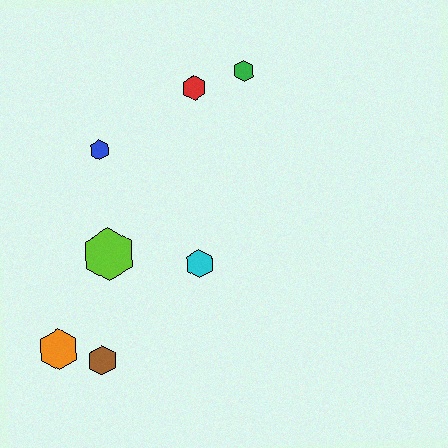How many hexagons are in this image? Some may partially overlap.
There are 7 hexagons.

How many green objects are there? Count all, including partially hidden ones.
There is 1 green object.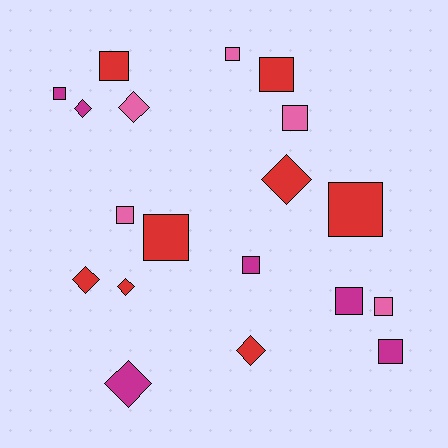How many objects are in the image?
There are 19 objects.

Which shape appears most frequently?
Square, with 12 objects.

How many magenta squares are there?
There are 4 magenta squares.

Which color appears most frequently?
Red, with 8 objects.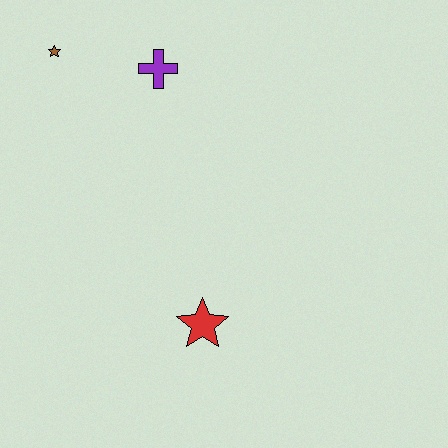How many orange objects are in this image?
There are no orange objects.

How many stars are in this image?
There are 2 stars.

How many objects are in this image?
There are 3 objects.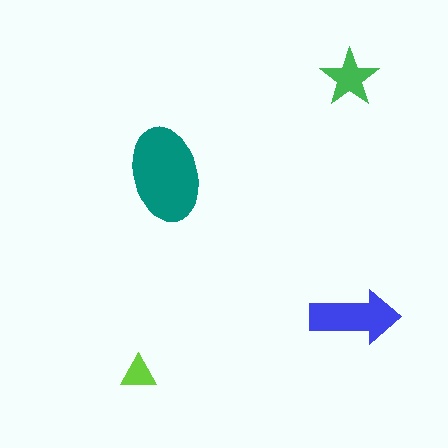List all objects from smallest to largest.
The lime triangle, the green star, the blue arrow, the teal ellipse.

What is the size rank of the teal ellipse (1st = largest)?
1st.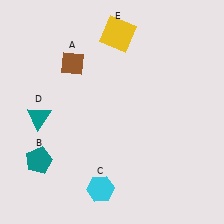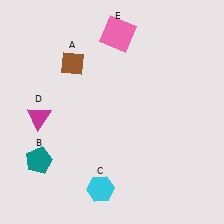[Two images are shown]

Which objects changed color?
D changed from teal to magenta. E changed from yellow to pink.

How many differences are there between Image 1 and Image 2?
There are 2 differences between the two images.